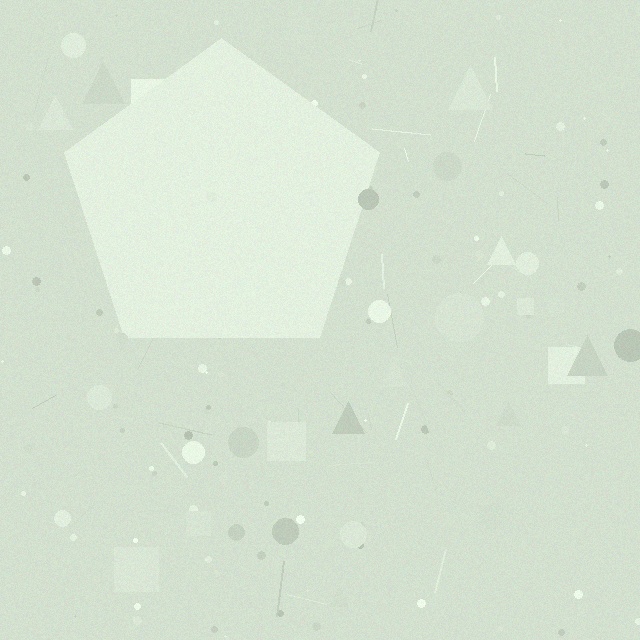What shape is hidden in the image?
A pentagon is hidden in the image.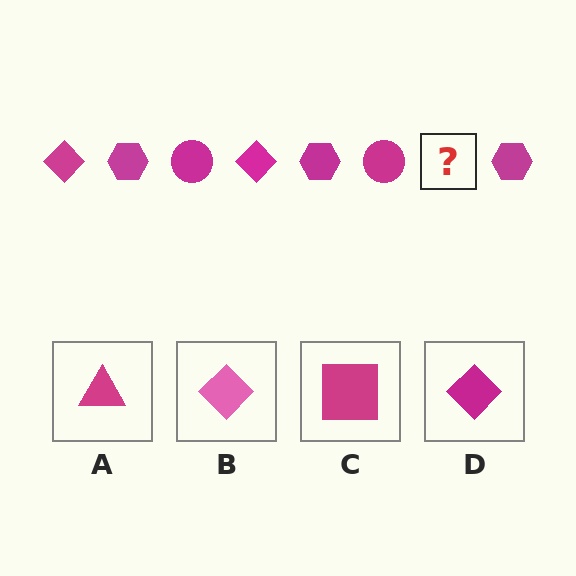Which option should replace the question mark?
Option D.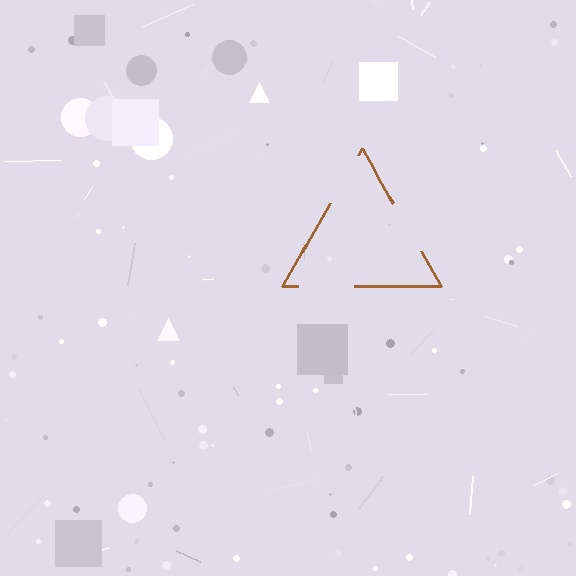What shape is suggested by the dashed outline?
The dashed outline suggests a triangle.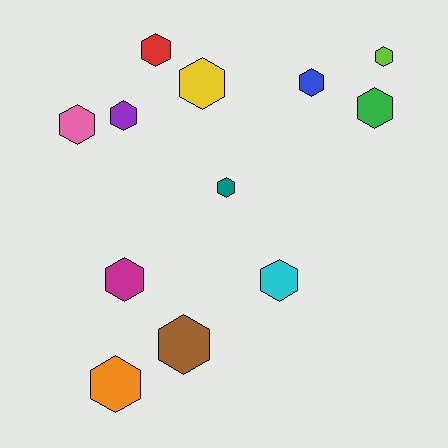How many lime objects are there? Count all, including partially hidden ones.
There is 1 lime object.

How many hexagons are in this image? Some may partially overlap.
There are 12 hexagons.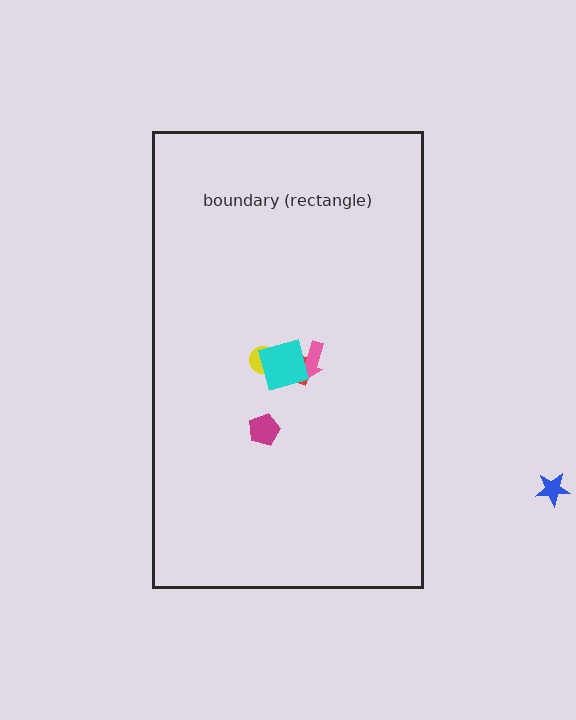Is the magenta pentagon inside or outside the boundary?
Inside.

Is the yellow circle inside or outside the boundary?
Inside.